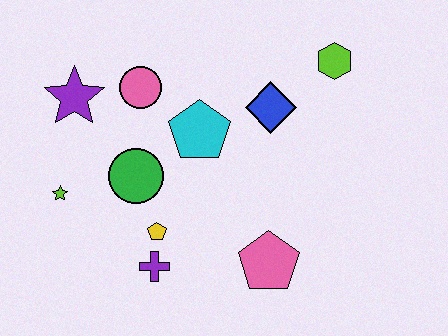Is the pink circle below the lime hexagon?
Yes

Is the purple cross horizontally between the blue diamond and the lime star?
Yes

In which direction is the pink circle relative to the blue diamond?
The pink circle is to the left of the blue diamond.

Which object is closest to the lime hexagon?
The blue diamond is closest to the lime hexagon.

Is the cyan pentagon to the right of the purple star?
Yes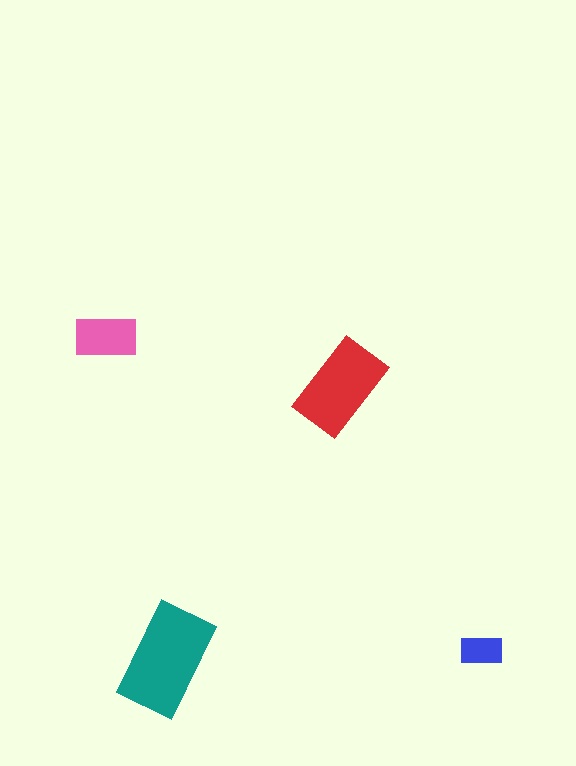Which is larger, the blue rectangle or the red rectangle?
The red one.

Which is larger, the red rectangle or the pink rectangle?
The red one.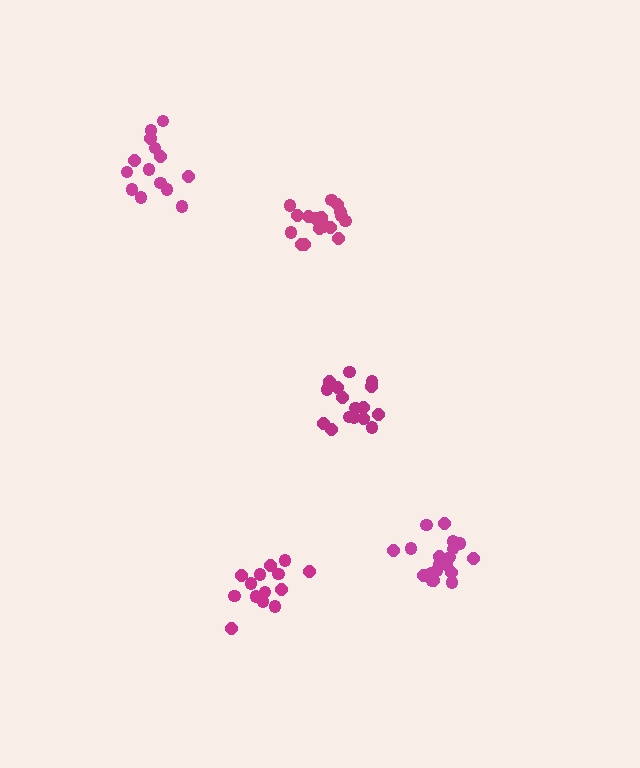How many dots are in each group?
Group 1: 19 dots, Group 2: 16 dots, Group 3: 19 dots, Group 4: 14 dots, Group 5: 14 dots (82 total).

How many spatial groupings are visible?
There are 5 spatial groupings.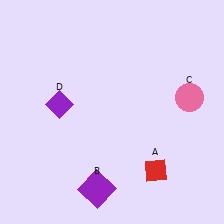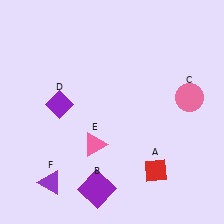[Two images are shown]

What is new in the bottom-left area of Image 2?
A purple triangle (F) was added in the bottom-left area of Image 2.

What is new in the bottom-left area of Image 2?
A pink triangle (E) was added in the bottom-left area of Image 2.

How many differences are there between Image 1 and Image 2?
There are 2 differences between the two images.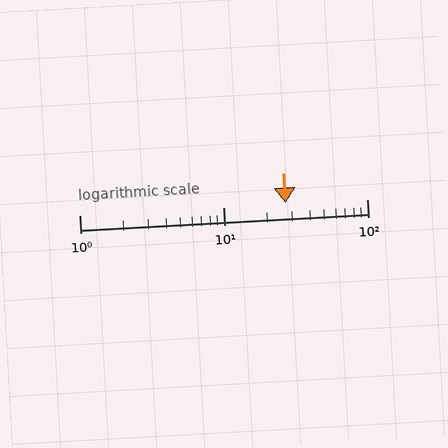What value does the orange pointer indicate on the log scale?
The pointer indicates approximately 27.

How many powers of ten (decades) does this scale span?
The scale spans 2 decades, from 1 to 100.